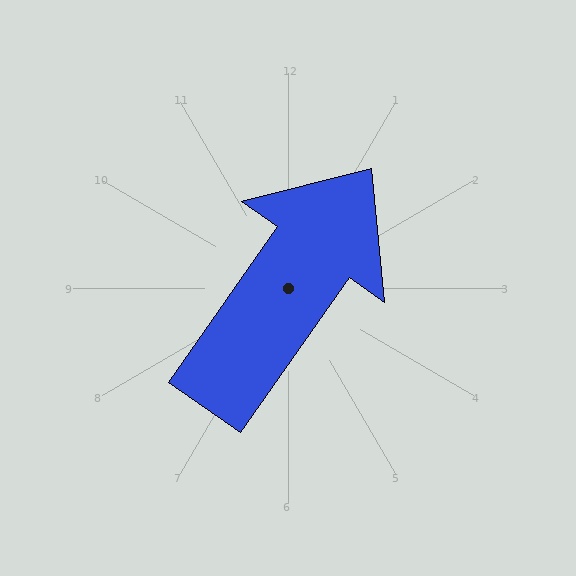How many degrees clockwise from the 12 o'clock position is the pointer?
Approximately 35 degrees.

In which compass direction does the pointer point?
Northeast.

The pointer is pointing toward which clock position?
Roughly 1 o'clock.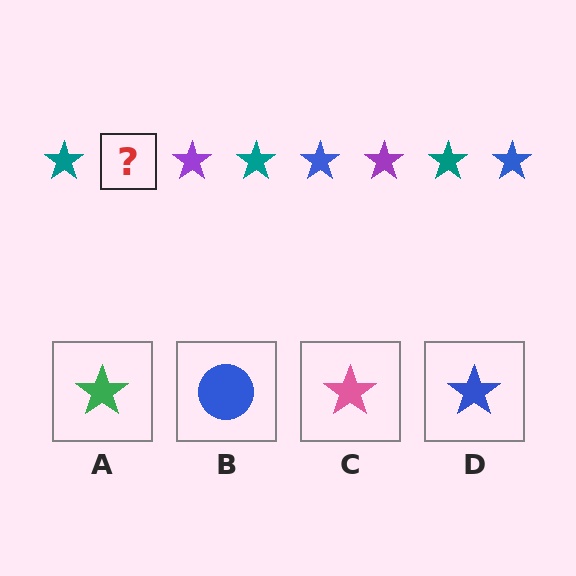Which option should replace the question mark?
Option D.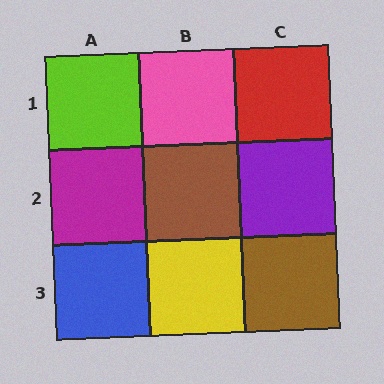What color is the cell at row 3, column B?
Yellow.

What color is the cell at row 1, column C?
Red.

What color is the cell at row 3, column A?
Blue.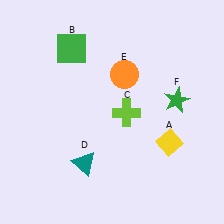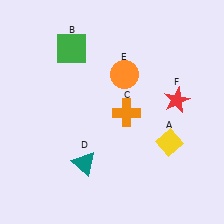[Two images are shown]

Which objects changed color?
C changed from lime to orange. F changed from green to red.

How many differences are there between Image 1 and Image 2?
There are 2 differences between the two images.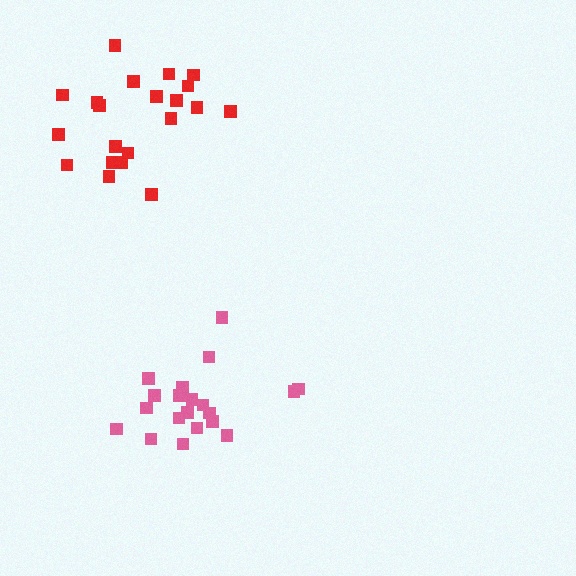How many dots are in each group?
Group 1: 21 dots, Group 2: 20 dots (41 total).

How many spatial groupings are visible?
There are 2 spatial groupings.